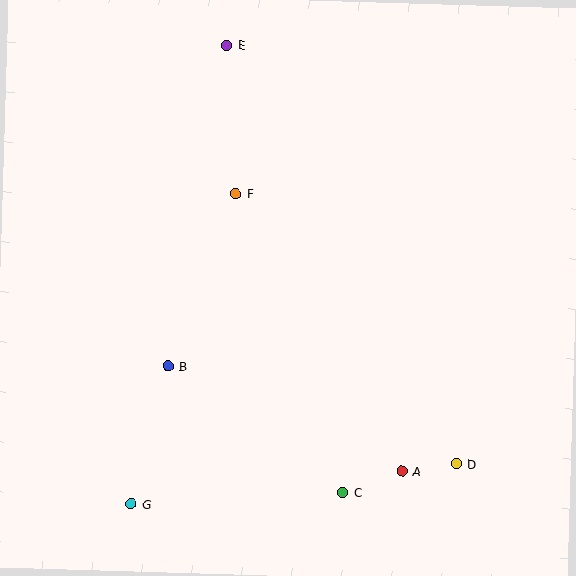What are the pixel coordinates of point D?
Point D is at (456, 464).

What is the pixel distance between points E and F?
The distance between E and F is 148 pixels.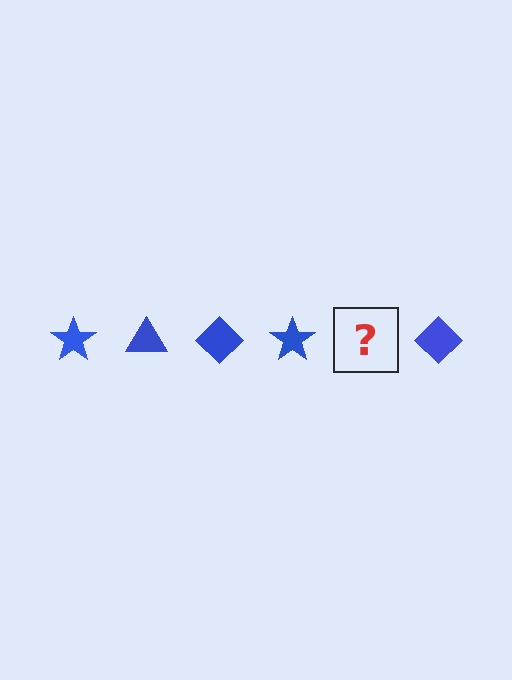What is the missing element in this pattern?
The missing element is a blue triangle.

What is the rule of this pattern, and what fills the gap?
The rule is that the pattern cycles through star, triangle, diamond shapes in blue. The gap should be filled with a blue triangle.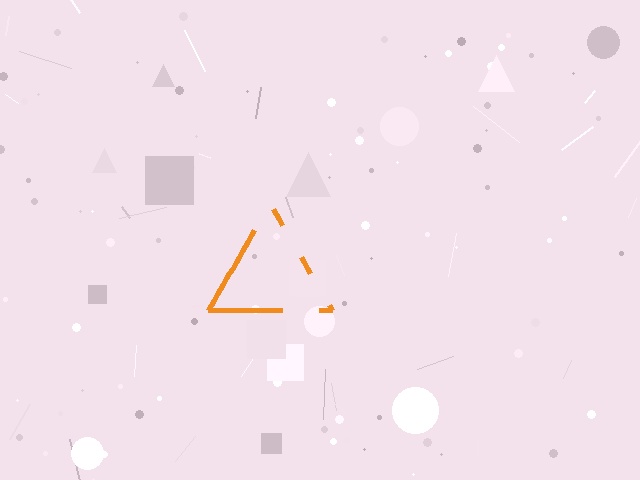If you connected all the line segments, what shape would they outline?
They would outline a triangle.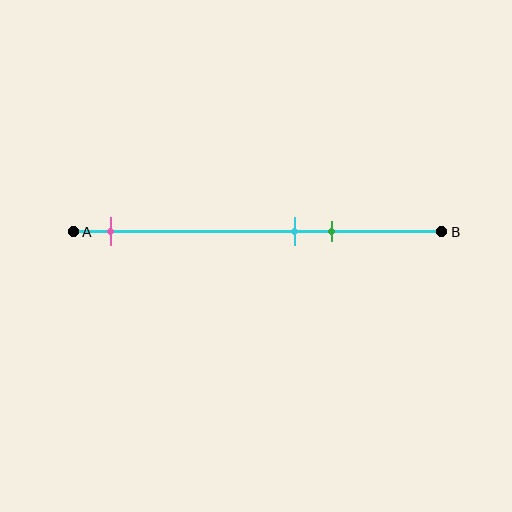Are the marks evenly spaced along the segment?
No, the marks are not evenly spaced.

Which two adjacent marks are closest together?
The cyan and green marks are the closest adjacent pair.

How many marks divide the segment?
There are 3 marks dividing the segment.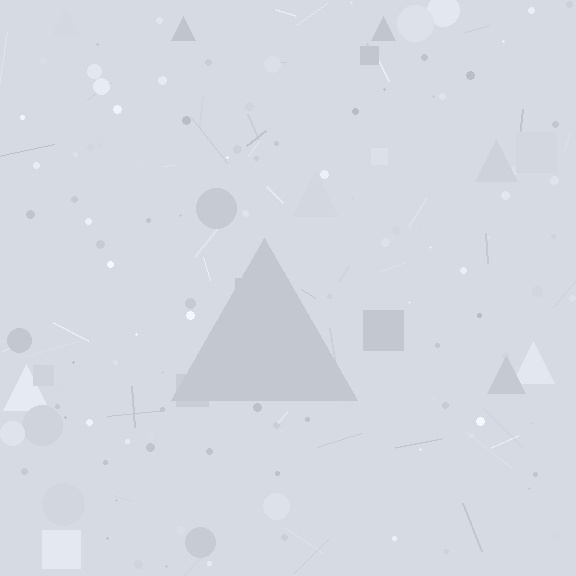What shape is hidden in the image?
A triangle is hidden in the image.